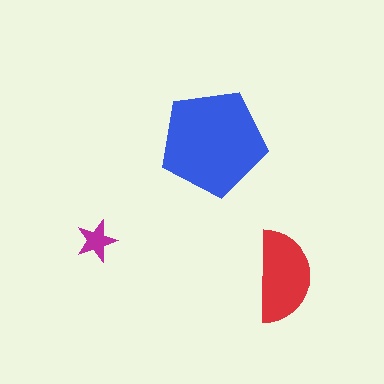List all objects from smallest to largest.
The magenta star, the red semicircle, the blue pentagon.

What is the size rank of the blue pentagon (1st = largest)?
1st.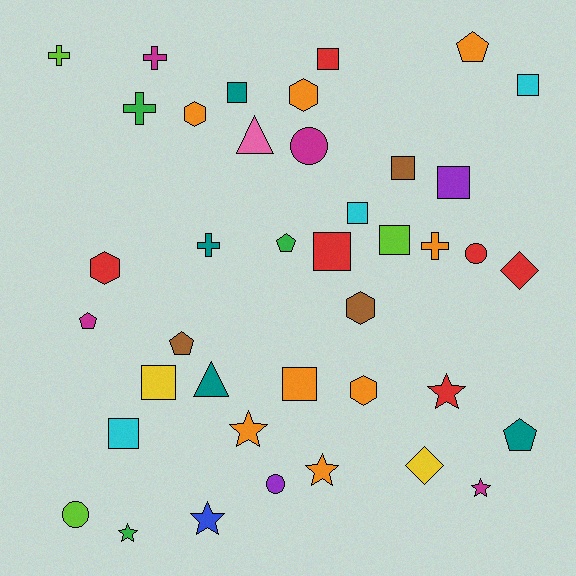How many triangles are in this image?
There are 2 triangles.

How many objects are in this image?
There are 40 objects.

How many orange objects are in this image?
There are 8 orange objects.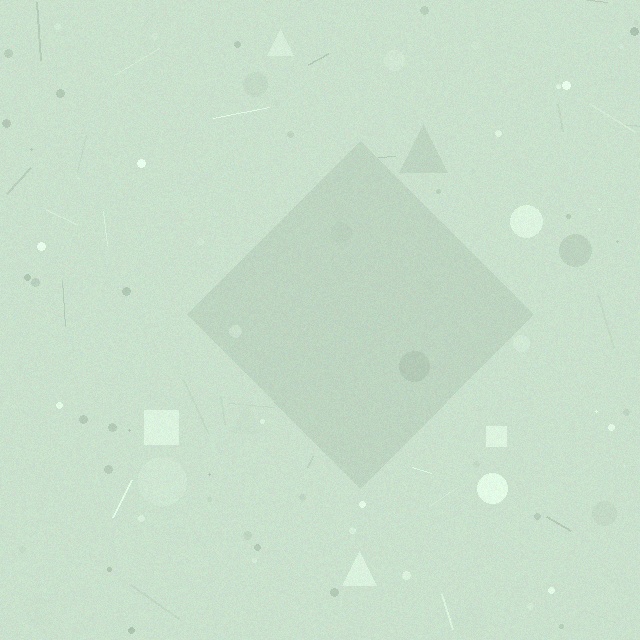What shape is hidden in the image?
A diamond is hidden in the image.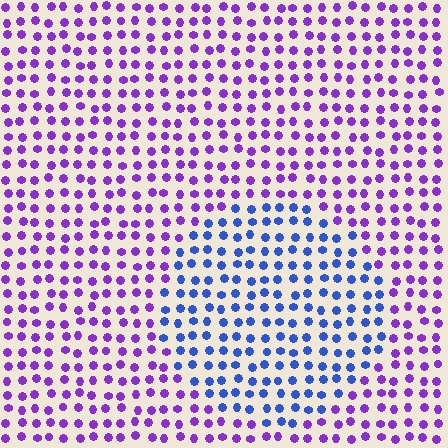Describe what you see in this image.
The image is filled with small purple elements in a uniform arrangement. A circle-shaped region is visible where the elements are tinted to a slightly different hue, forming a subtle color boundary.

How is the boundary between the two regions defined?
The boundary is defined purely by a slight shift in hue (about 49 degrees). Spacing, size, and orientation are identical on both sides.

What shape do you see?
I see a circle.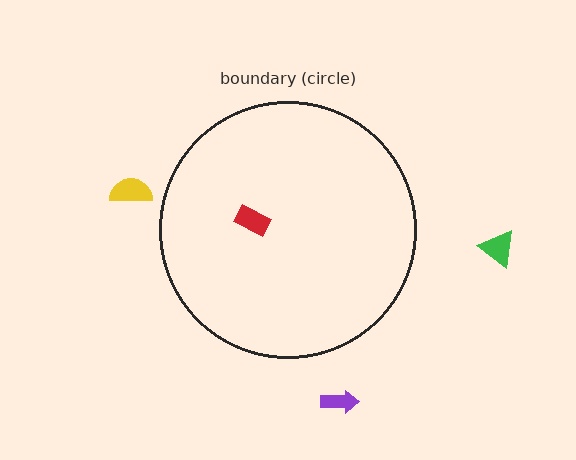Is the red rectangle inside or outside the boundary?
Inside.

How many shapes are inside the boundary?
1 inside, 3 outside.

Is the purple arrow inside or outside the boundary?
Outside.